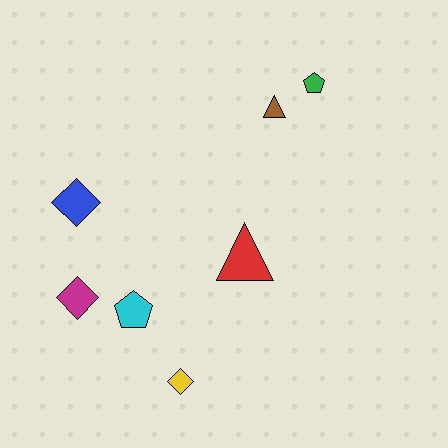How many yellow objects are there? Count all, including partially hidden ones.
There is 1 yellow object.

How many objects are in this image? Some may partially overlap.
There are 7 objects.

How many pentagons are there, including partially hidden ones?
There are 2 pentagons.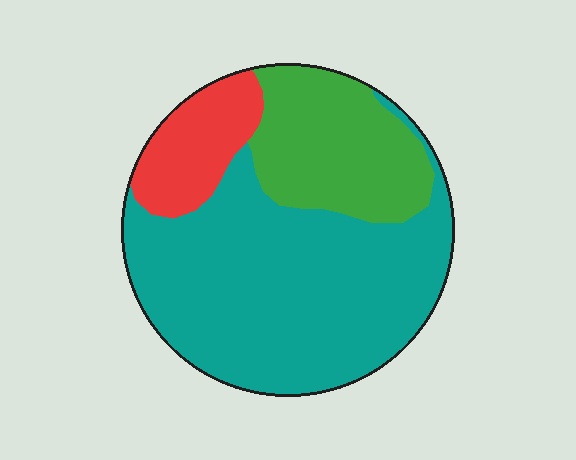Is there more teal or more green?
Teal.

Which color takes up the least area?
Red, at roughly 15%.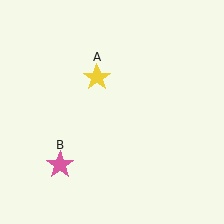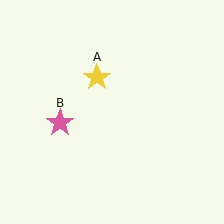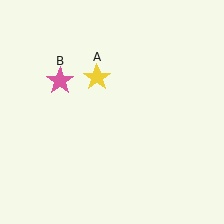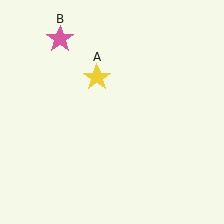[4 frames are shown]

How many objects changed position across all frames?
1 object changed position: pink star (object B).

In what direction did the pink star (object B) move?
The pink star (object B) moved up.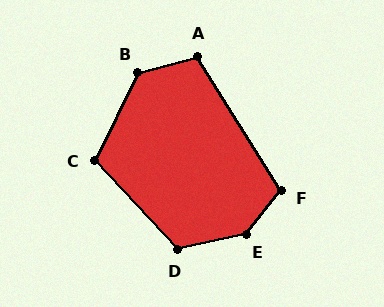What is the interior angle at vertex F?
Approximately 108 degrees (obtuse).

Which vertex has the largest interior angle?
E, at approximately 142 degrees.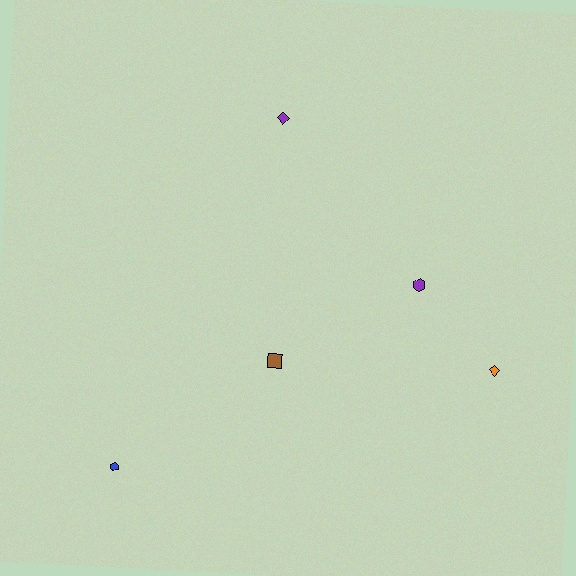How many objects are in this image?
There are 5 objects.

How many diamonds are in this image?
There are 2 diamonds.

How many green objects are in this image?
There are no green objects.